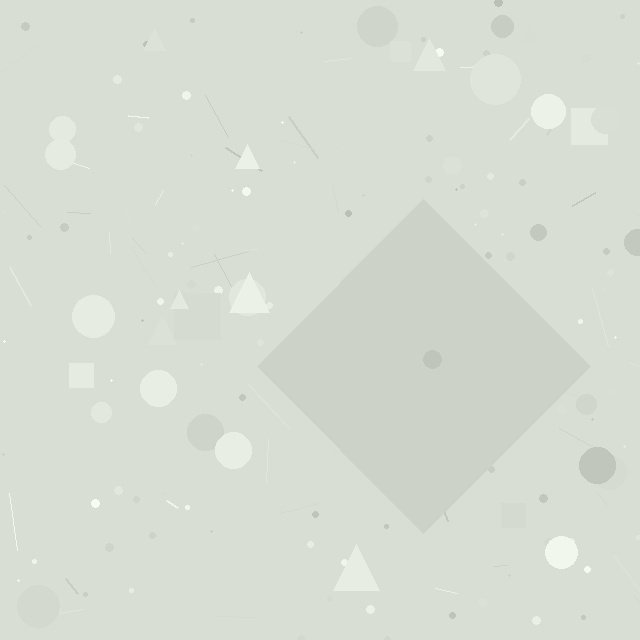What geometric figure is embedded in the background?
A diamond is embedded in the background.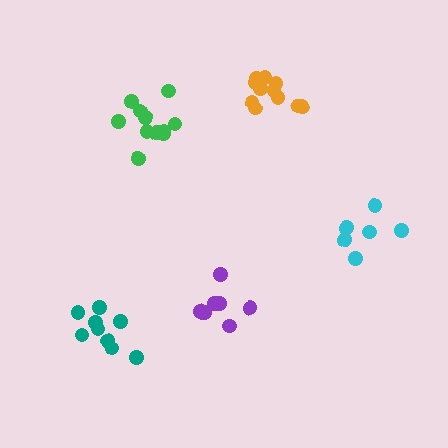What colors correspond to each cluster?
The clusters are colored: teal, purple, green, orange, cyan.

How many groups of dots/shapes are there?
There are 5 groups.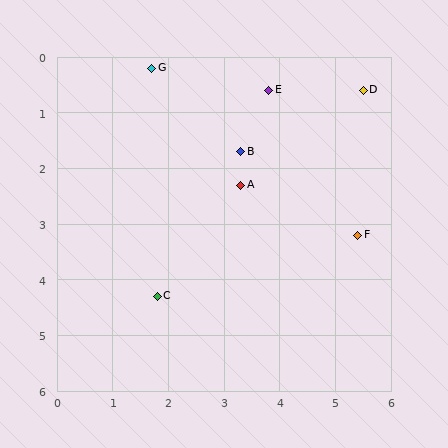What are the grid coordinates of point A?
Point A is at approximately (3.3, 2.3).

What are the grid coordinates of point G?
Point G is at approximately (1.7, 0.2).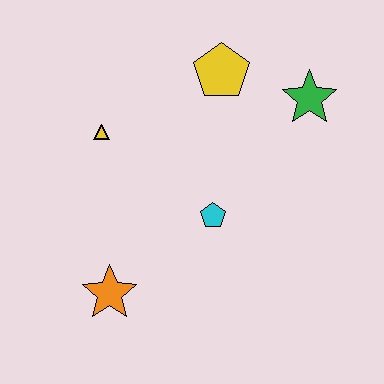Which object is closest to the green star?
The yellow pentagon is closest to the green star.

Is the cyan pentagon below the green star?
Yes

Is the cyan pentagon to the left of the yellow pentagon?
Yes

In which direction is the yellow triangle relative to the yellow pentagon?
The yellow triangle is to the left of the yellow pentagon.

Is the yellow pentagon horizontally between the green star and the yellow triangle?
Yes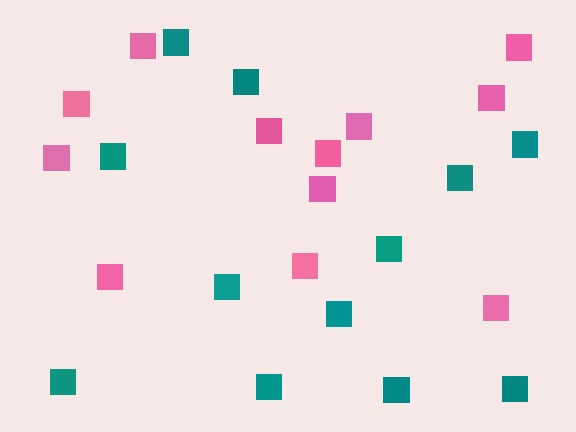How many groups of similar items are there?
There are 2 groups: one group of pink squares (12) and one group of teal squares (12).